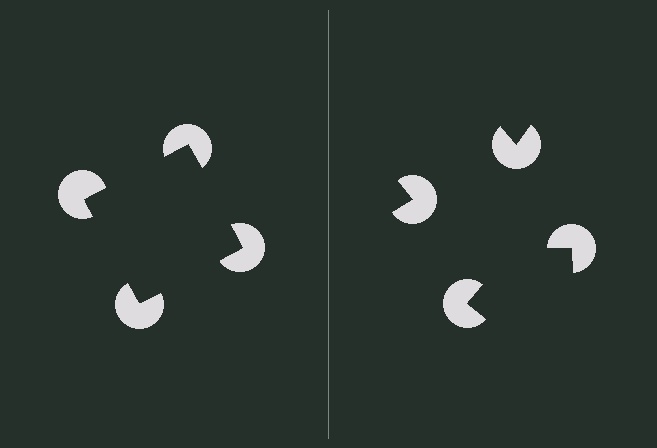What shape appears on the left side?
An illusory square.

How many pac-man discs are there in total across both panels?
8 — 4 on each side.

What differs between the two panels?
The pac-man discs are positioned identically on both sides; only the wedge orientations differ. On the left they align to a square; on the right they are misaligned.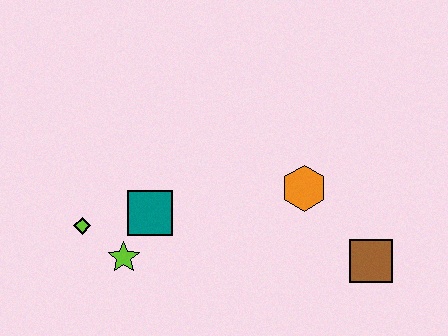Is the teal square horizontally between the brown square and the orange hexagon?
No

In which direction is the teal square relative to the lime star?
The teal square is above the lime star.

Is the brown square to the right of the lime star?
Yes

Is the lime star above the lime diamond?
No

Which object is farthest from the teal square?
The brown square is farthest from the teal square.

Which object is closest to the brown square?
The orange hexagon is closest to the brown square.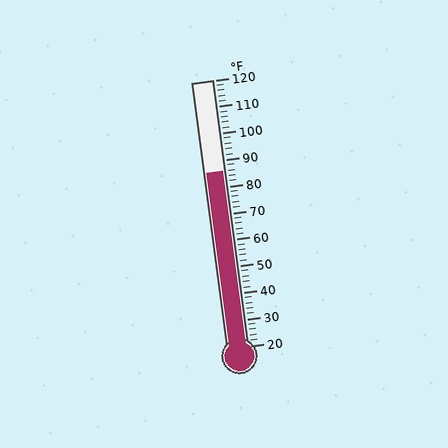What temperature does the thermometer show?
The thermometer shows approximately 86°F.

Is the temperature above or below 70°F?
The temperature is above 70°F.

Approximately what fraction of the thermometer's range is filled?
The thermometer is filled to approximately 65% of its range.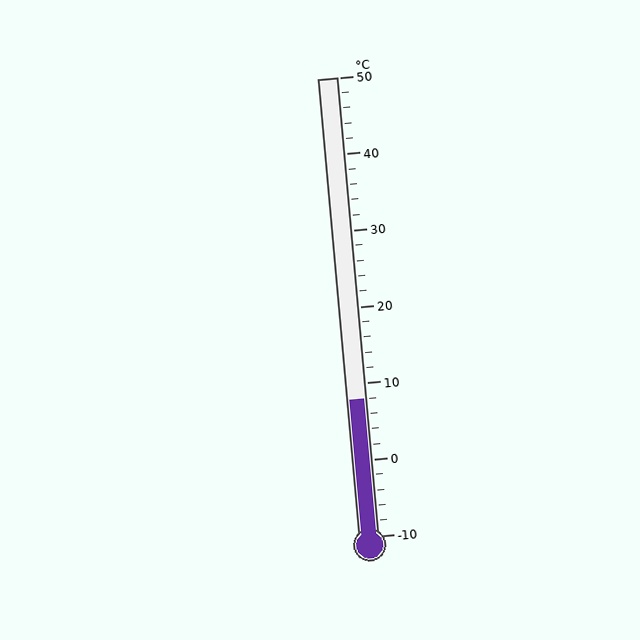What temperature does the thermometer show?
The thermometer shows approximately 8°C.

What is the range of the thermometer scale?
The thermometer scale ranges from -10°C to 50°C.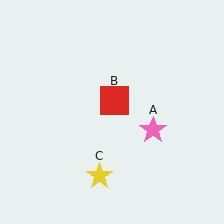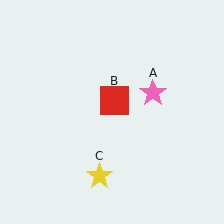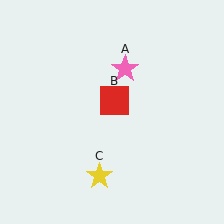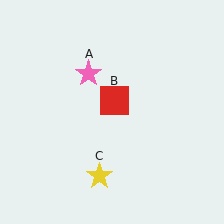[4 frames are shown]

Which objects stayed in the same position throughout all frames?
Red square (object B) and yellow star (object C) remained stationary.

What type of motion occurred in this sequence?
The pink star (object A) rotated counterclockwise around the center of the scene.